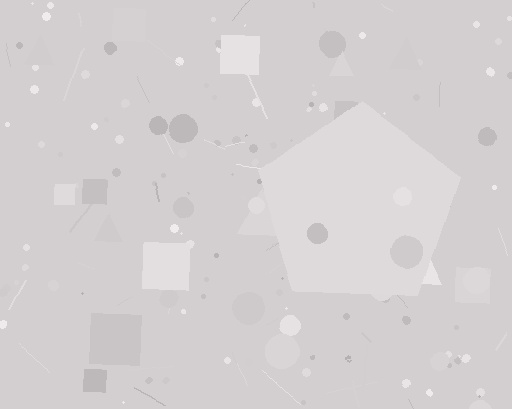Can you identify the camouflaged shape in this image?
The camouflaged shape is a pentagon.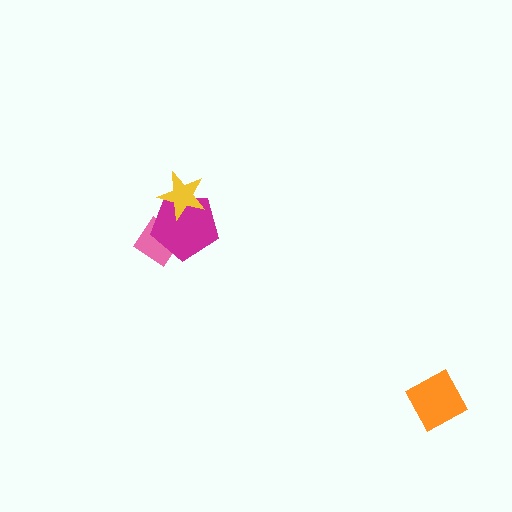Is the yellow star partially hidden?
No, no other shape covers it.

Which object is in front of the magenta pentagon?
The yellow star is in front of the magenta pentagon.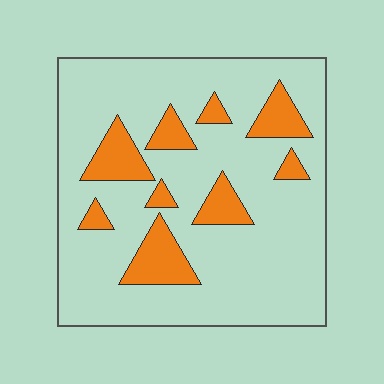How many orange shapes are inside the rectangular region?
9.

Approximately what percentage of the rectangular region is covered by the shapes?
Approximately 20%.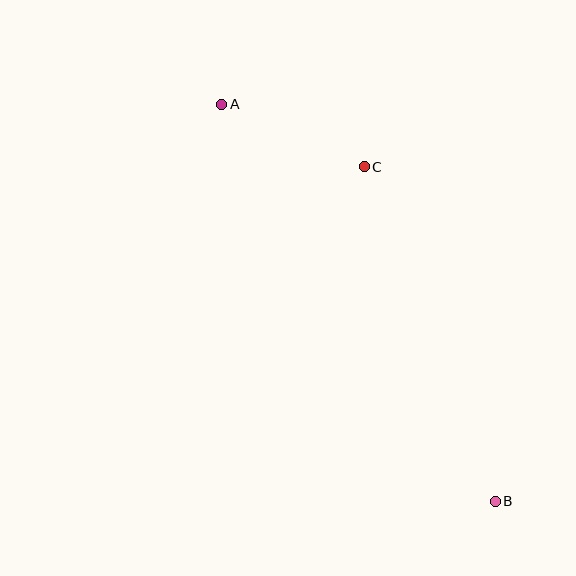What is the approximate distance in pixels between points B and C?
The distance between B and C is approximately 359 pixels.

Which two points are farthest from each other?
Points A and B are farthest from each other.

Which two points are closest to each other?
Points A and C are closest to each other.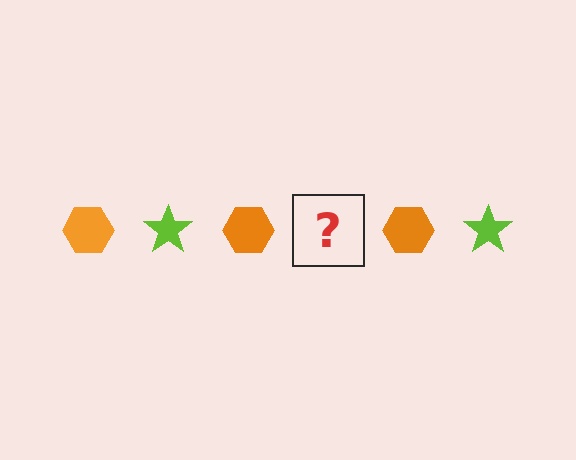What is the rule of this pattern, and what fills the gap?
The rule is that the pattern alternates between orange hexagon and lime star. The gap should be filled with a lime star.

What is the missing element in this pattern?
The missing element is a lime star.